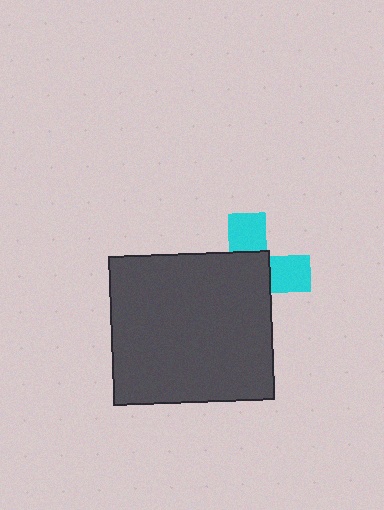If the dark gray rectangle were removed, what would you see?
You would see the complete cyan cross.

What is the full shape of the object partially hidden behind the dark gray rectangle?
The partially hidden object is a cyan cross.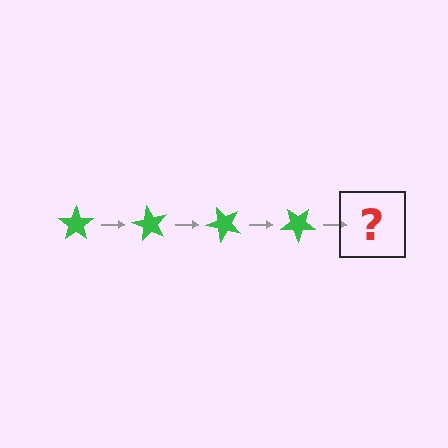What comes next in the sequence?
The next element should be a green star rotated 240 degrees.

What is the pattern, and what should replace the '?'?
The pattern is that the star rotates 60 degrees each step. The '?' should be a green star rotated 240 degrees.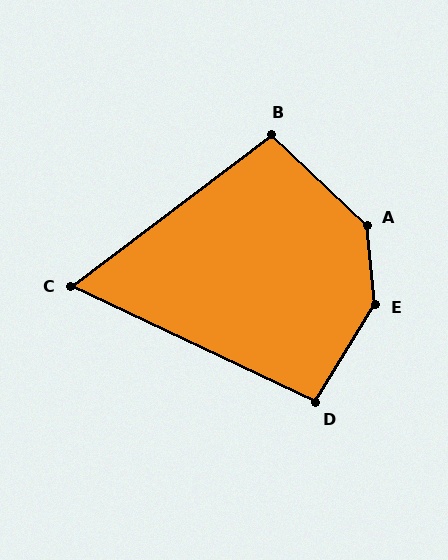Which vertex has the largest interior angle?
E, at approximately 143 degrees.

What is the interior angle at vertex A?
Approximately 139 degrees (obtuse).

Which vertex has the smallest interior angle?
C, at approximately 63 degrees.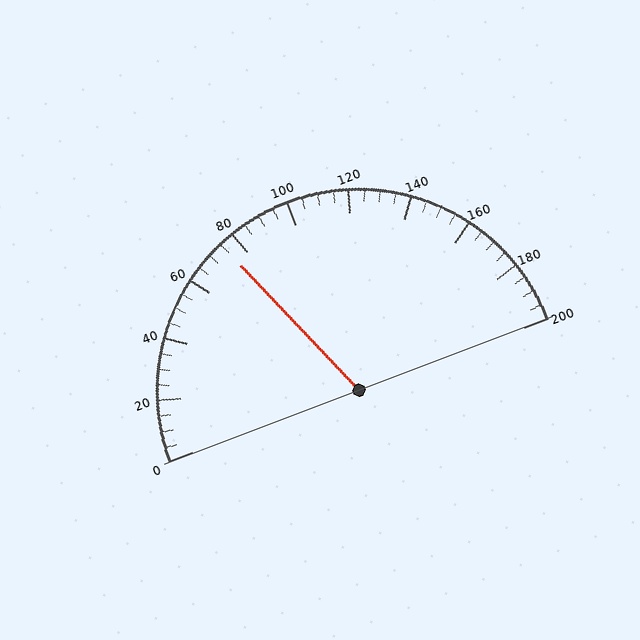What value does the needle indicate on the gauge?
The needle indicates approximately 75.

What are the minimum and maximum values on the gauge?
The gauge ranges from 0 to 200.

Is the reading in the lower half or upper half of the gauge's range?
The reading is in the lower half of the range (0 to 200).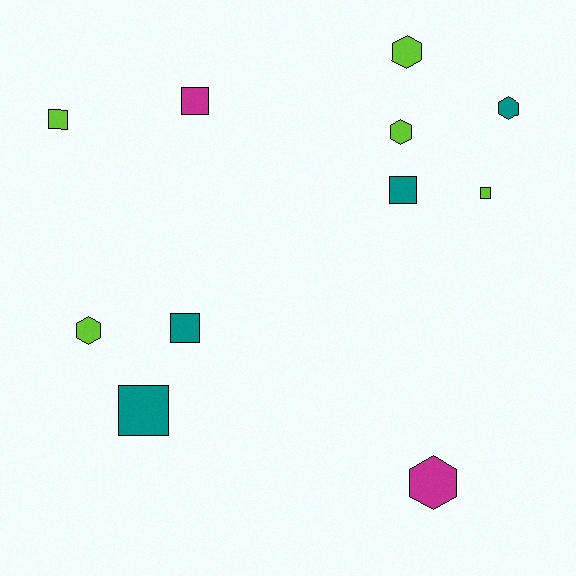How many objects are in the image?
There are 11 objects.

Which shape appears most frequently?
Square, with 6 objects.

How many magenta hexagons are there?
There is 1 magenta hexagon.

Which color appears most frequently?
Lime, with 5 objects.